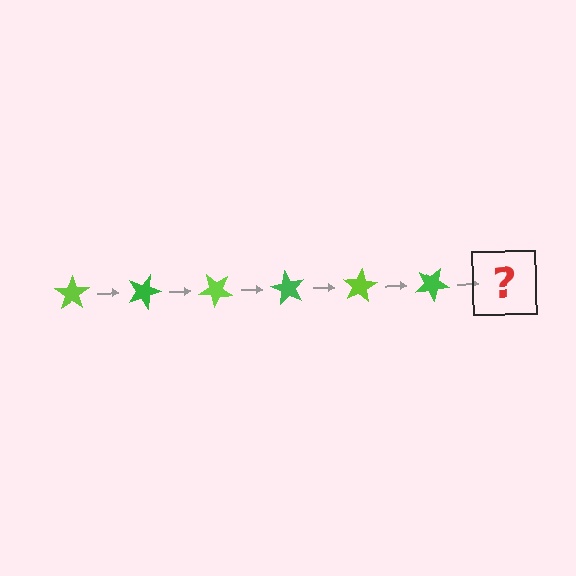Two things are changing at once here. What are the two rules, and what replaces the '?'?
The two rules are that it rotates 20 degrees each step and the color cycles through lime and green. The '?' should be a lime star, rotated 120 degrees from the start.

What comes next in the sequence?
The next element should be a lime star, rotated 120 degrees from the start.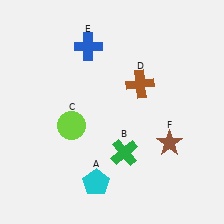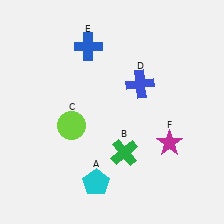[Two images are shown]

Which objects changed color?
D changed from brown to blue. F changed from brown to magenta.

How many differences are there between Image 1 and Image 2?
There are 2 differences between the two images.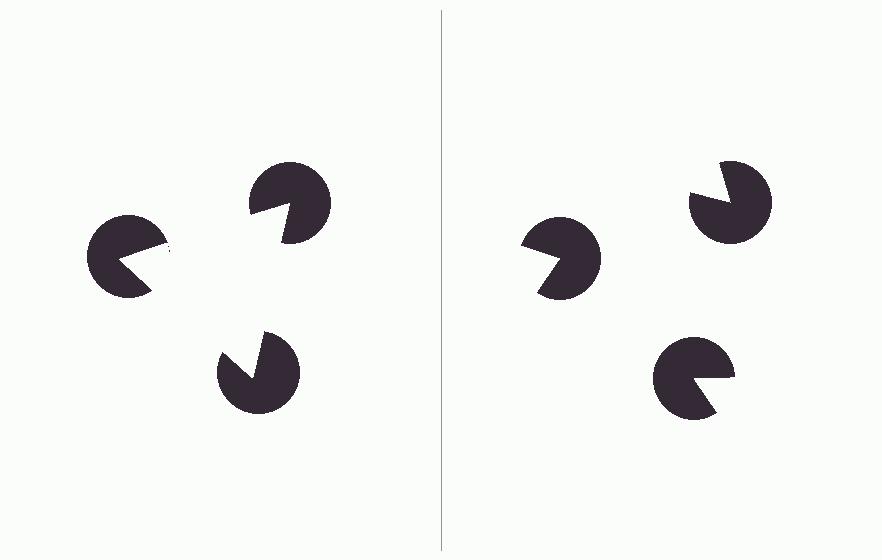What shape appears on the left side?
An illusory triangle.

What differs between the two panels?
The pac-man discs are positioned identically on both sides; only the wedge orientations differ. On the left they align to a triangle; on the right they are misaligned.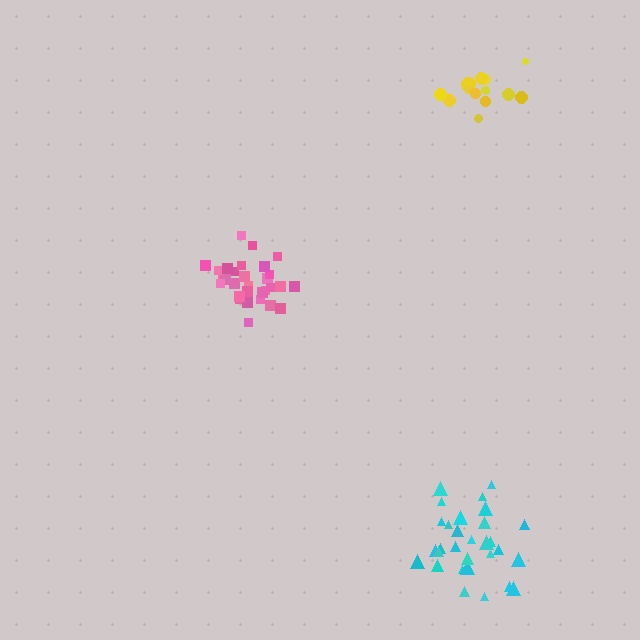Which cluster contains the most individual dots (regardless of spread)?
Pink (30).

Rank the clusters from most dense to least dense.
pink, cyan, yellow.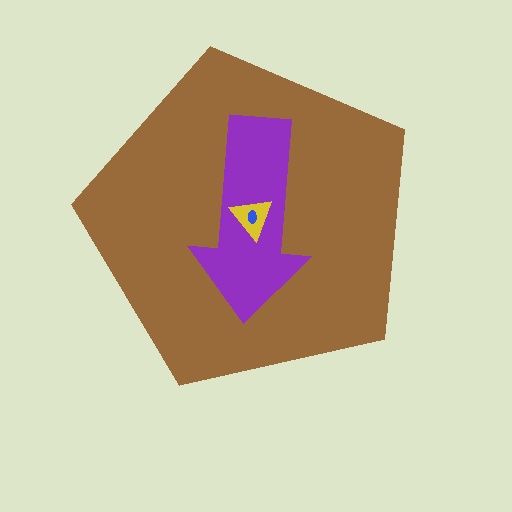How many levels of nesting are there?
4.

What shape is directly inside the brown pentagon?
The purple arrow.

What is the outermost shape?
The brown pentagon.